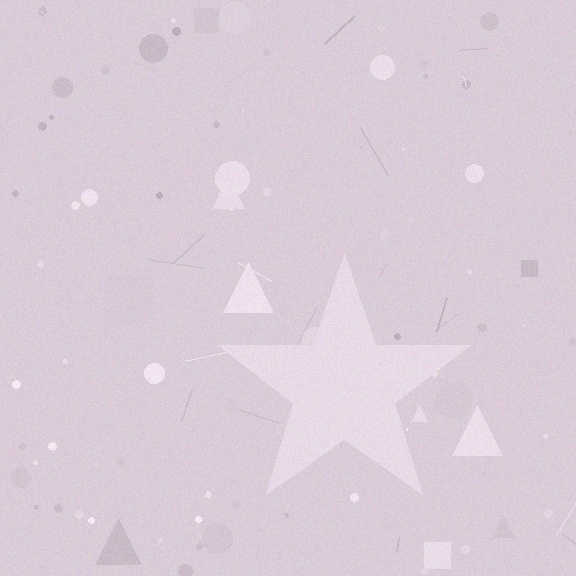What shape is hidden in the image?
A star is hidden in the image.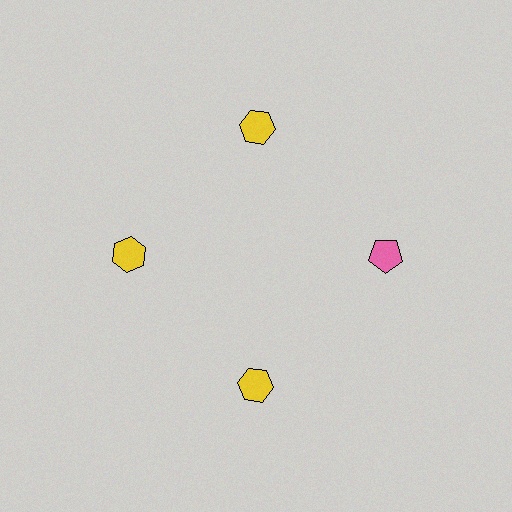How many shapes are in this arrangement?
There are 4 shapes arranged in a ring pattern.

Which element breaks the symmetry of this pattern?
The pink pentagon at roughly the 3 o'clock position breaks the symmetry. All other shapes are yellow hexagons.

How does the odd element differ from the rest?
It differs in both color (pink instead of yellow) and shape (pentagon instead of hexagon).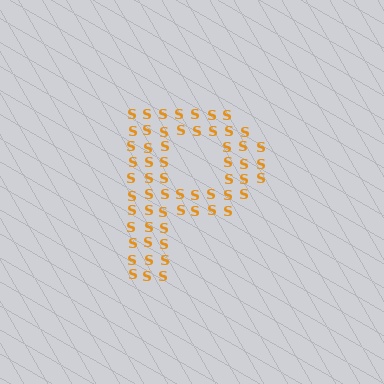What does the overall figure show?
The overall figure shows the letter P.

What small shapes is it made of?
It is made of small letter S's.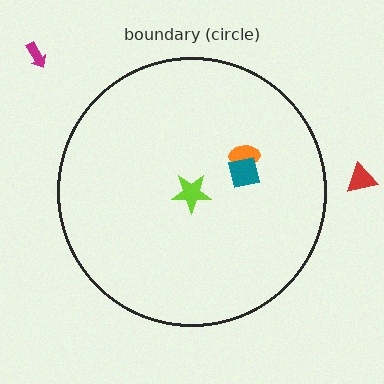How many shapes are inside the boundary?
3 inside, 2 outside.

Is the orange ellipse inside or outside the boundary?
Inside.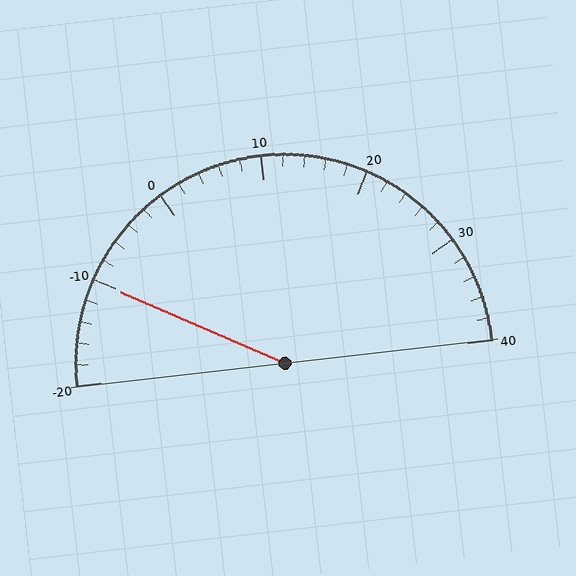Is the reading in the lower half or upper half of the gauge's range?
The reading is in the lower half of the range (-20 to 40).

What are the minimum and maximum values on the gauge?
The gauge ranges from -20 to 40.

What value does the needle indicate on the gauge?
The needle indicates approximately -10.